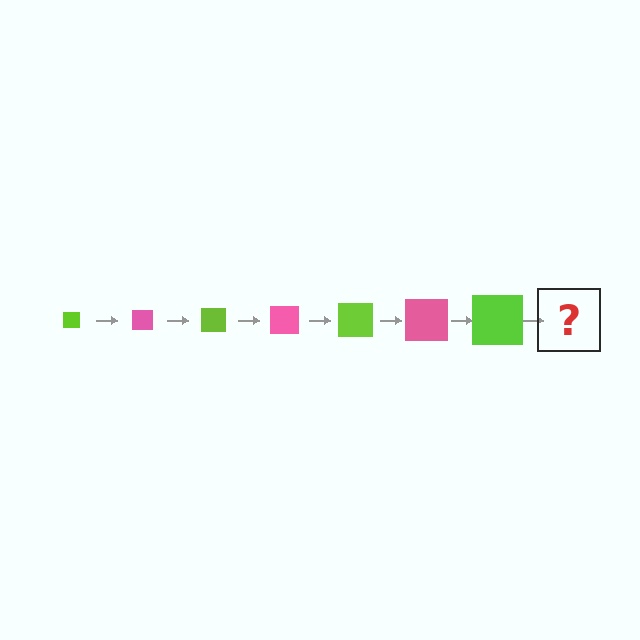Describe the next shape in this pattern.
It should be a pink square, larger than the previous one.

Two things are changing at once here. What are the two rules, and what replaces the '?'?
The two rules are that the square grows larger each step and the color cycles through lime and pink. The '?' should be a pink square, larger than the previous one.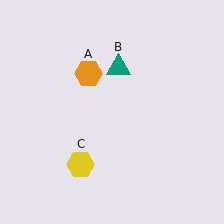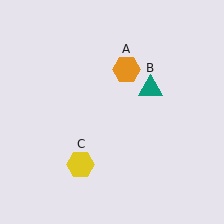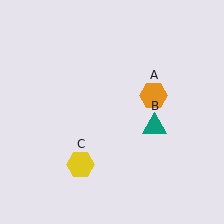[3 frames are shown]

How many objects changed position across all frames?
2 objects changed position: orange hexagon (object A), teal triangle (object B).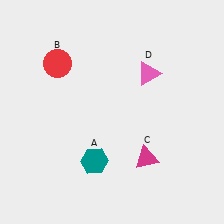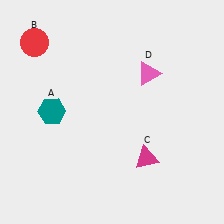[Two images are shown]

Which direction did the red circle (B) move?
The red circle (B) moved left.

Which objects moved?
The objects that moved are: the teal hexagon (A), the red circle (B).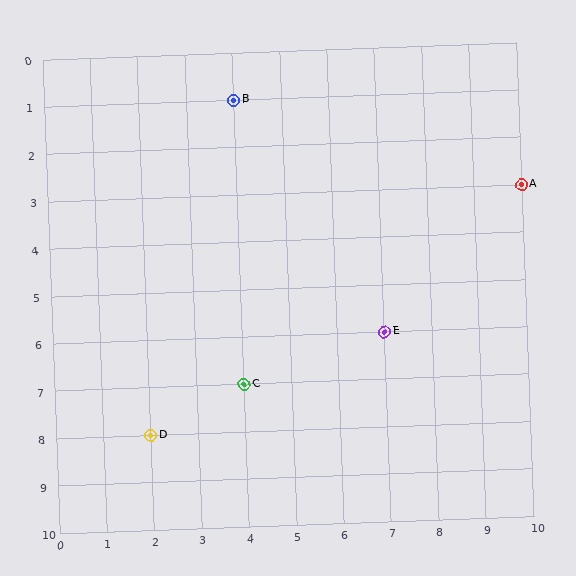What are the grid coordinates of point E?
Point E is at grid coordinates (7, 6).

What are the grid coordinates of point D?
Point D is at grid coordinates (2, 8).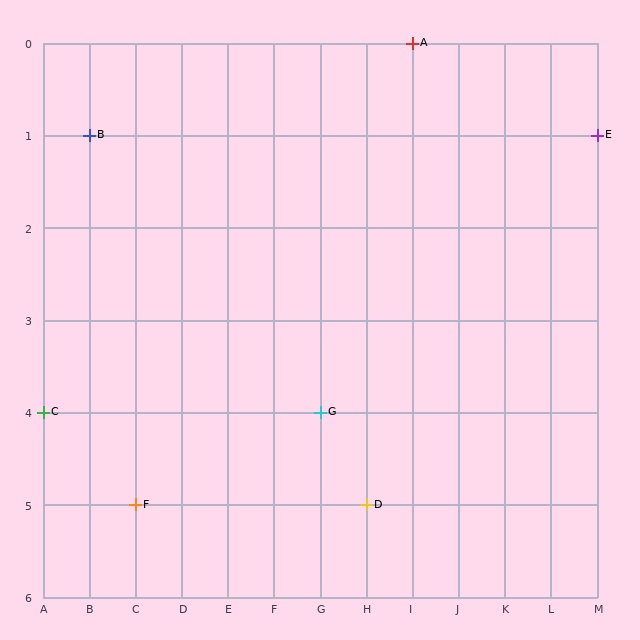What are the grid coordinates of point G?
Point G is at grid coordinates (G, 4).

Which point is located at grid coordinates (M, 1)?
Point E is at (M, 1).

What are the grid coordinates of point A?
Point A is at grid coordinates (I, 0).